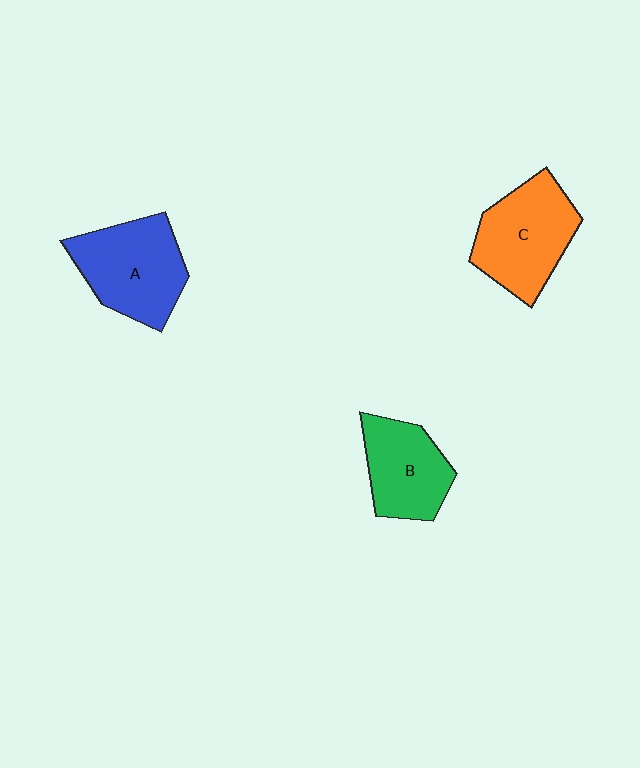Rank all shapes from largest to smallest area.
From largest to smallest: A (blue), C (orange), B (green).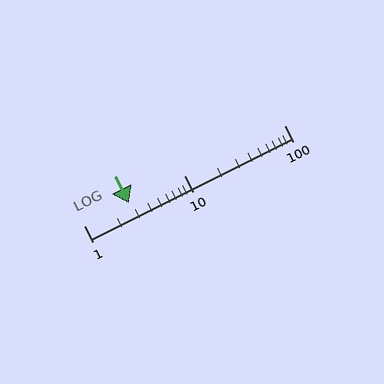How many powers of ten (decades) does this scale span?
The scale spans 2 decades, from 1 to 100.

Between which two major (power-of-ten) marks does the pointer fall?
The pointer is between 1 and 10.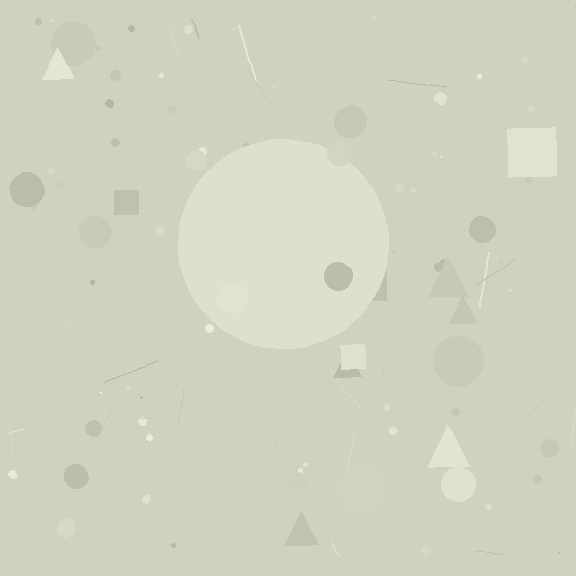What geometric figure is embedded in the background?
A circle is embedded in the background.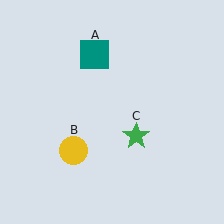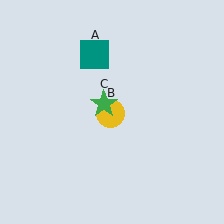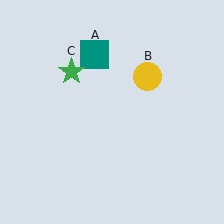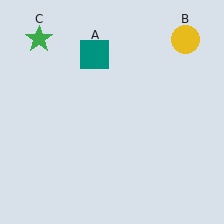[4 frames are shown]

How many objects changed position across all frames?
2 objects changed position: yellow circle (object B), green star (object C).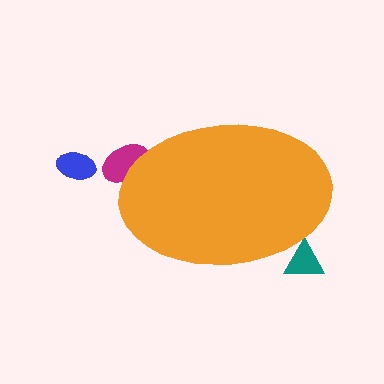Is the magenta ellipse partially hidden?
Yes, the magenta ellipse is partially hidden behind the orange ellipse.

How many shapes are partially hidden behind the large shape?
2 shapes are partially hidden.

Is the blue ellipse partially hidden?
No, the blue ellipse is fully visible.